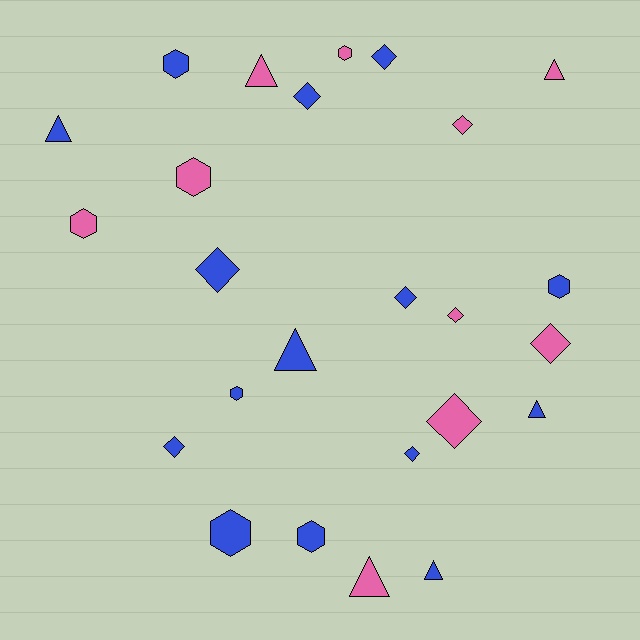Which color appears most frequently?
Blue, with 15 objects.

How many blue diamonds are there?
There are 6 blue diamonds.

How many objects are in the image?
There are 25 objects.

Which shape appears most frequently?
Diamond, with 10 objects.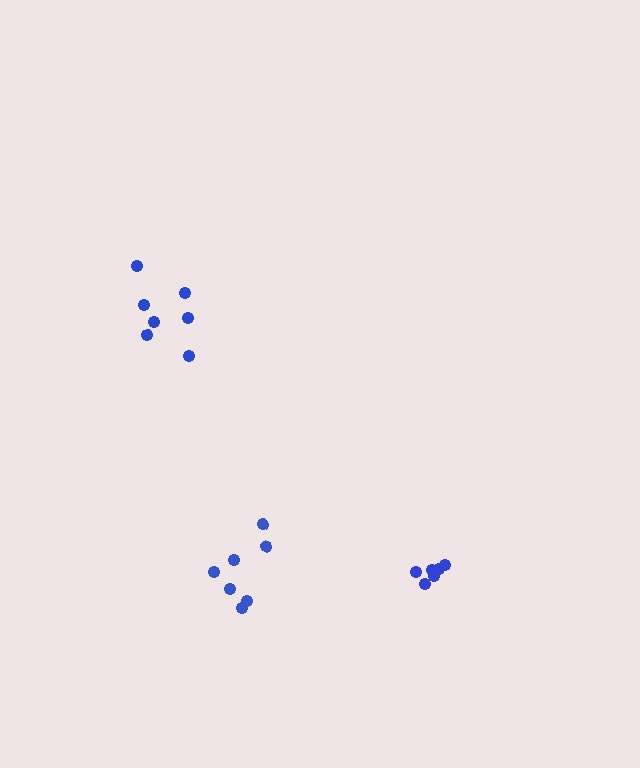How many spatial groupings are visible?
There are 3 spatial groupings.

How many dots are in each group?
Group 1: 7 dots, Group 2: 6 dots, Group 3: 7 dots (20 total).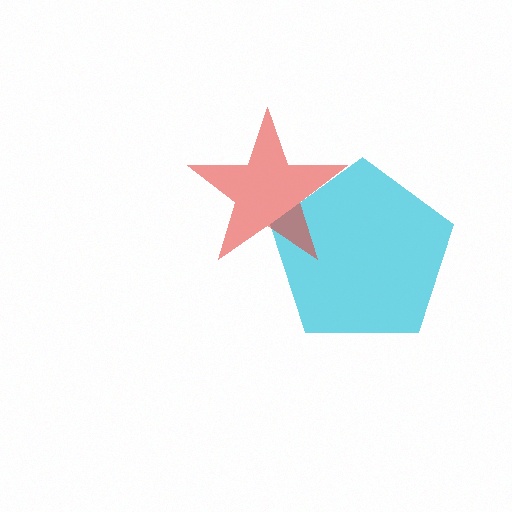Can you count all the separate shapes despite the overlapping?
Yes, there are 2 separate shapes.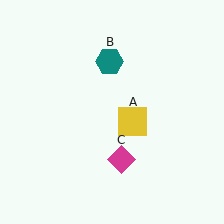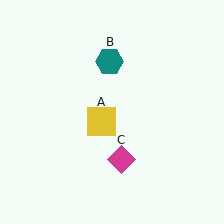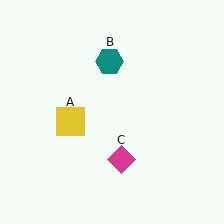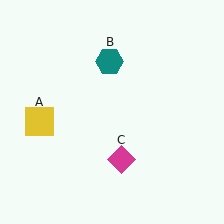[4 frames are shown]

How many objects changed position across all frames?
1 object changed position: yellow square (object A).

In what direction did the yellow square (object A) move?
The yellow square (object A) moved left.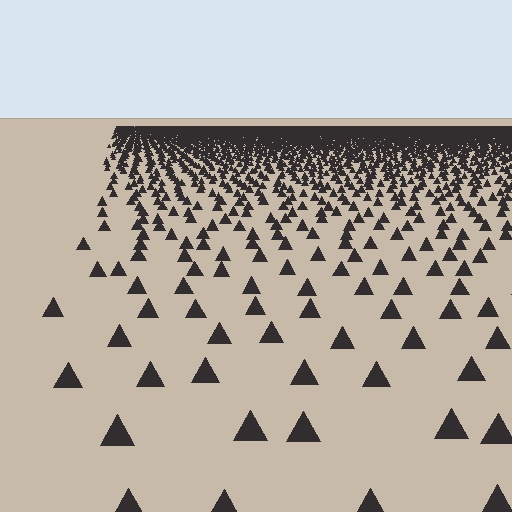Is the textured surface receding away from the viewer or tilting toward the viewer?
The surface is receding away from the viewer. Texture elements get smaller and denser toward the top.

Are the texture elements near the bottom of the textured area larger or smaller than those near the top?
Larger. Near the bottom, elements are closer to the viewer and appear at a bigger on-screen size.